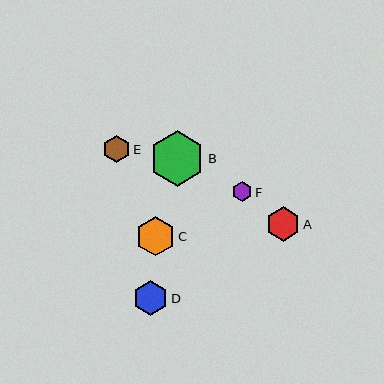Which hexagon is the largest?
Hexagon B is the largest with a size of approximately 55 pixels.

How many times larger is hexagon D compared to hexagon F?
Hexagon D is approximately 1.8 times the size of hexagon F.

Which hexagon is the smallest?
Hexagon F is the smallest with a size of approximately 20 pixels.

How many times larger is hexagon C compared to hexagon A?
Hexagon C is approximately 1.1 times the size of hexagon A.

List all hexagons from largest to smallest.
From largest to smallest: B, C, D, A, E, F.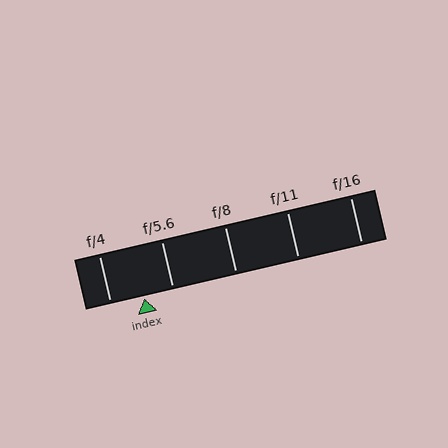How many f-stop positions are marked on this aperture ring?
There are 5 f-stop positions marked.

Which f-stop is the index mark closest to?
The index mark is closest to f/5.6.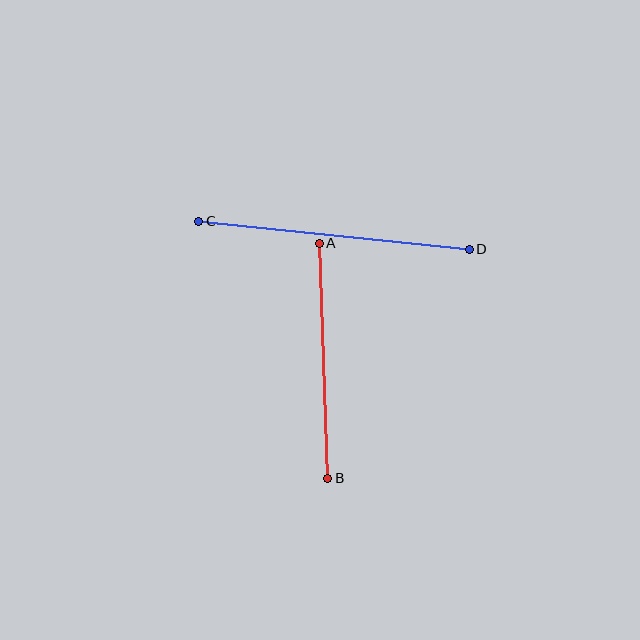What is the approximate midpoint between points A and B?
The midpoint is at approximately (324, 361) pixels.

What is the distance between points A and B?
The distance is approximately 235 pixels.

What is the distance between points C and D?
The distance is approximately 272 pixels.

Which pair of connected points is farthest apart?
Points C and D are farthest apart.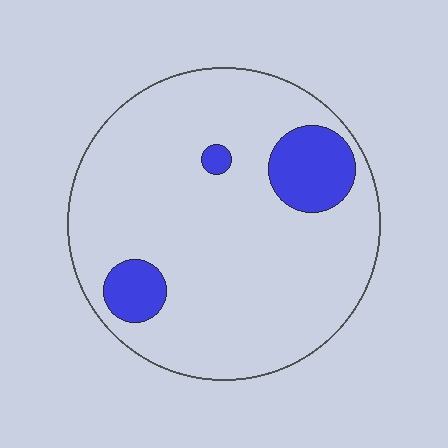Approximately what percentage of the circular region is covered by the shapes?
Approximately 15%.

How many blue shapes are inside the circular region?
3.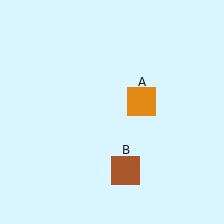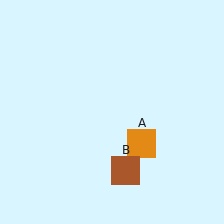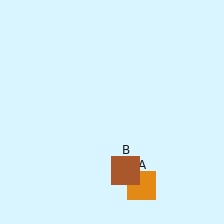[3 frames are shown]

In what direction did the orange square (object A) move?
The orange square (object A) moved down.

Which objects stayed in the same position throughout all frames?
Brown square (object B) remained stationary.